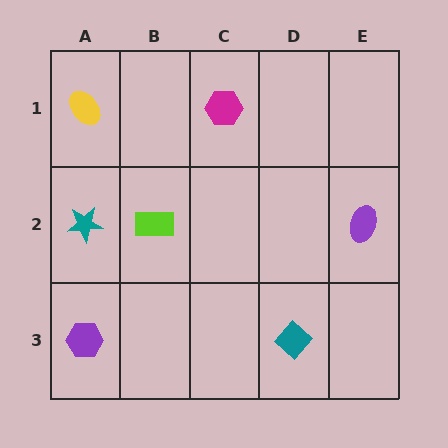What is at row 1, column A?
A yellow ellipse.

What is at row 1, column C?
A magenta hexagon.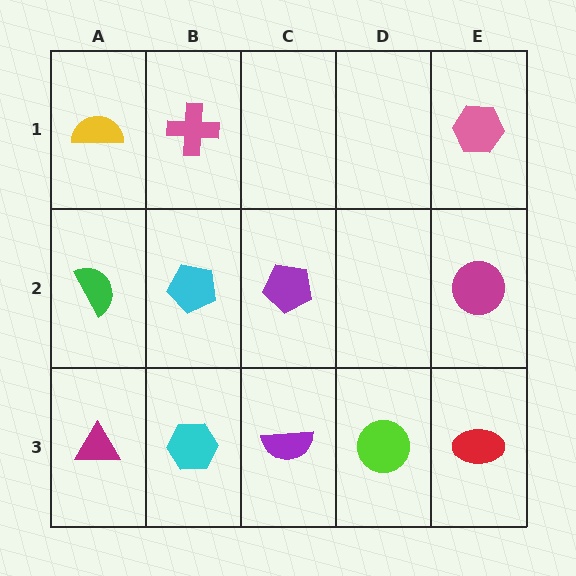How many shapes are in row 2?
4 shapes.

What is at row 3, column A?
A magenta triangle.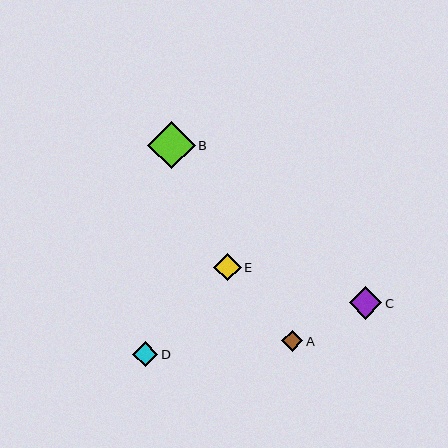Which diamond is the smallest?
Diamond A is the smallest with a size of approximately 21 pixels.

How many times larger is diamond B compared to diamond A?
Diamond B is approximately 2.2 times the size of diamond A.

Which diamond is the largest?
Diamond B is the largest with a size of approximately 47 pixels.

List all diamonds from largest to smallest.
From largest to smallest: B, C, E, D, A.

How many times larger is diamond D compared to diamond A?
Diamond D is approximately 1.2 times the size of diamond A.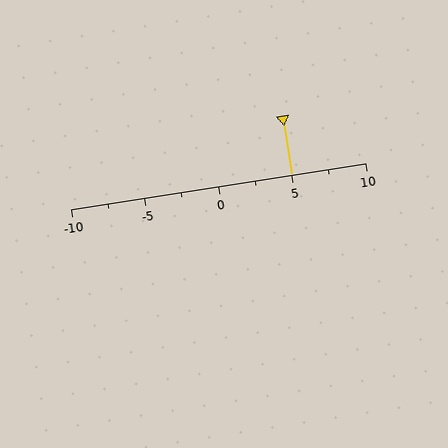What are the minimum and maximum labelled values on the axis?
The axis runs from -10 to 10.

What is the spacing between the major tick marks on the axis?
The major ticks are spaced 5 apart.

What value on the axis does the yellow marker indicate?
The marker indicates approximately 5.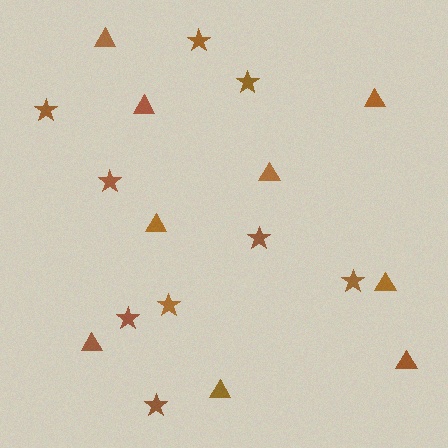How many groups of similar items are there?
There are 2 groups: one group of stars (9) and one group of triangles (9).